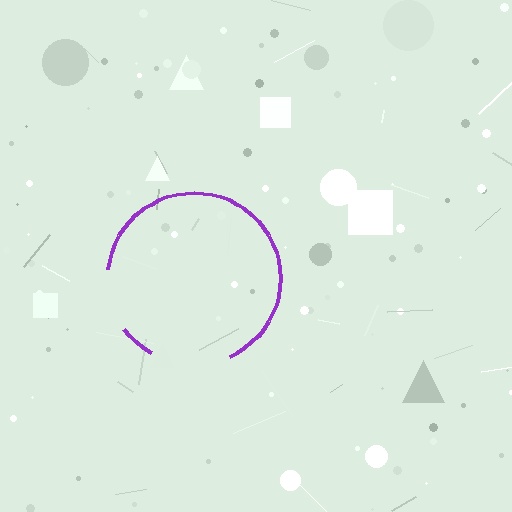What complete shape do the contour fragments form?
The contour fragments form a circle.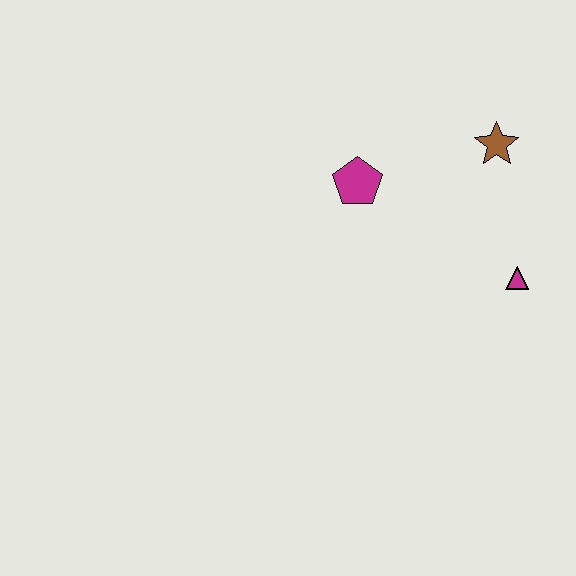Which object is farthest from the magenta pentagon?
The magenta triangle is farthest from the magenta pentagon.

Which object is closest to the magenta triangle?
The brown star is closest to the magenta triangle.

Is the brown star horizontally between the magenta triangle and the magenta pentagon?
Yes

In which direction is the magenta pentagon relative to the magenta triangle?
The magenta pentagon is to the left of the magenta triangle.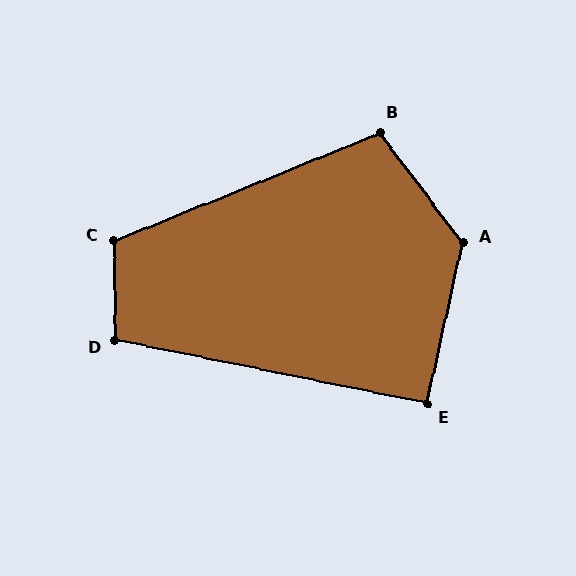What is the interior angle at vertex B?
Approximately 105 degrees (obtuse).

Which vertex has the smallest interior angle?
E, at approximately 91 degrees.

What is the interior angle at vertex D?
Approximately 102 degrees (obtuse).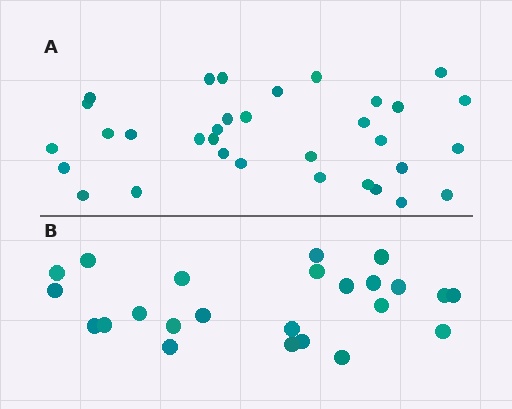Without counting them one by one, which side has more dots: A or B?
Region A (the top region) has more dots.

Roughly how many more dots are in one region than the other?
Region A has roughly 8 or so more dots than region B.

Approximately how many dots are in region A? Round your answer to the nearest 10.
About 30 dots. (The exact count is 33, which rounds to 30.)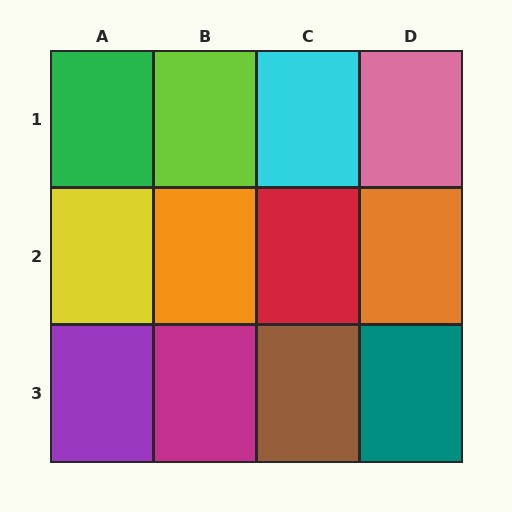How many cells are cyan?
1 cell is cyan.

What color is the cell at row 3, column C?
Brown.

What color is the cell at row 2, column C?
Red.